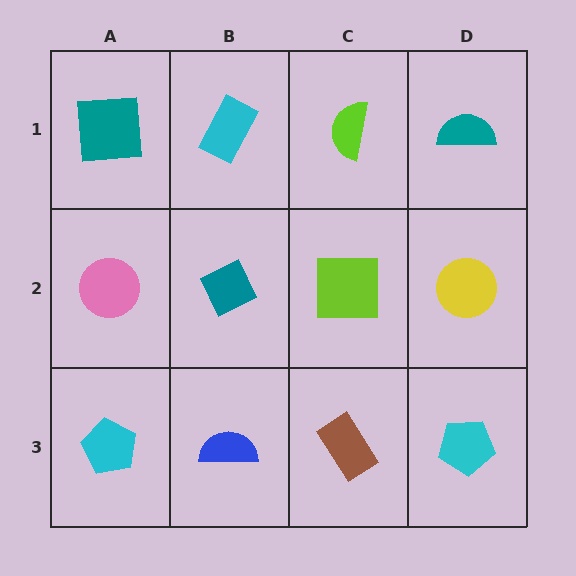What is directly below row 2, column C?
A brown rectangle.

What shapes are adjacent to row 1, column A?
A pink circle (row 2, column A), a cyan rectangle (row 1, column B).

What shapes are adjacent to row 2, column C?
A lime semicircle (row 1, column C), a brown rectangle (row 3, column C), a teal diamond (row 2, column B), a yellow circle (row 2, column D).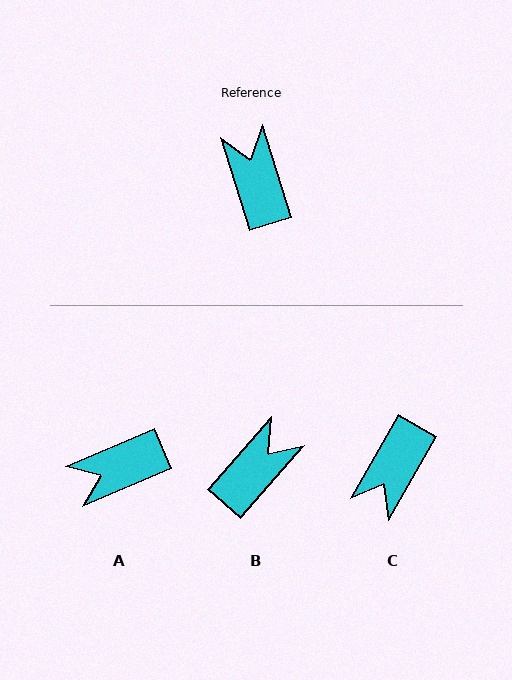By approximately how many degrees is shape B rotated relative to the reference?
Approximately 59 degrees clockwise.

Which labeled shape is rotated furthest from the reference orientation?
C, about 133 degrees away.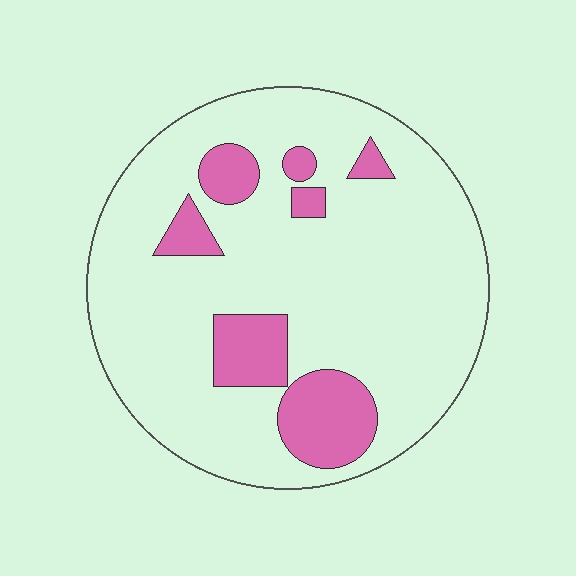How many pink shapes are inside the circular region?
7.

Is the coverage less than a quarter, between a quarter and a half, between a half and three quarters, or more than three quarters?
Less than a quarter.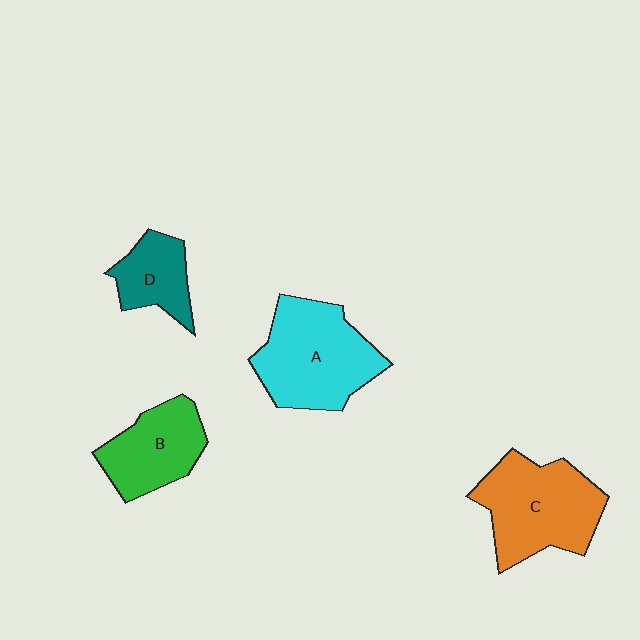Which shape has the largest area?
Shape A (cyan).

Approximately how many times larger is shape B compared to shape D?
Approximately 1.4 times.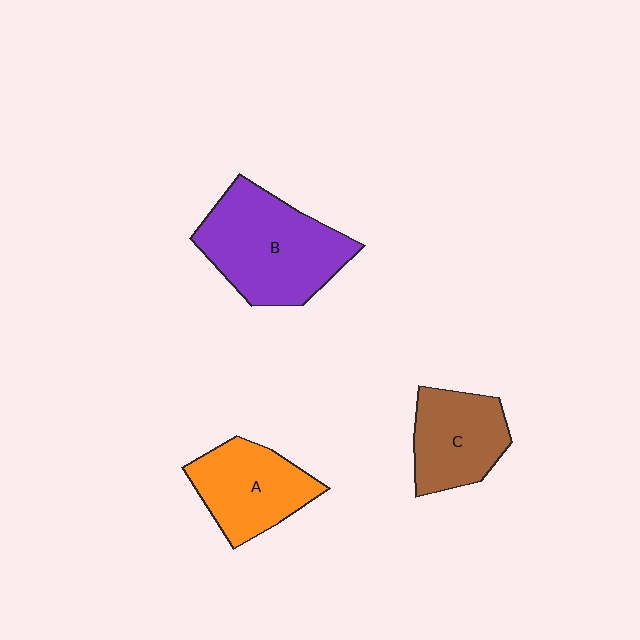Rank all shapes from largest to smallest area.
From largest to smallest: B (purple), A (orange), C (brown).